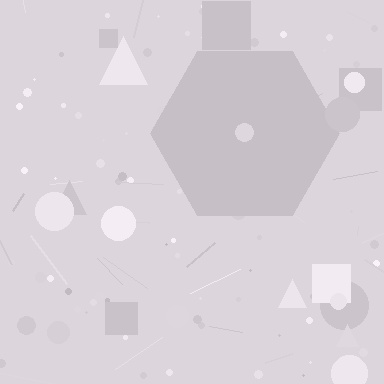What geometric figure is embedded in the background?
A hexagon is embedded in the background.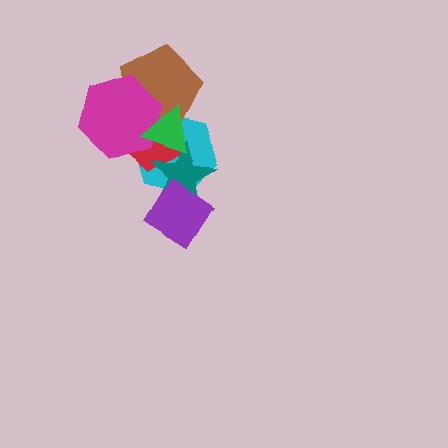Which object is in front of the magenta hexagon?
The green triangle is in front of the magenta hexagon.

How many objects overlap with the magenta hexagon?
4 objects overlap with the magenta hexagon.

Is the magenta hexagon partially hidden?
Yes, it is partially covered by another shape.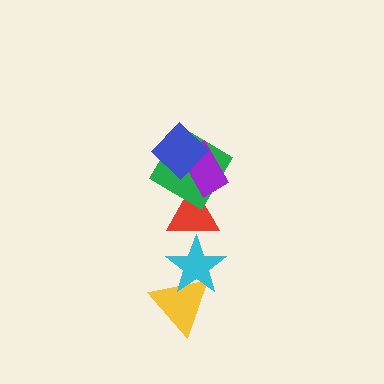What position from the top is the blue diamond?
The blue diamond is 1st from the top.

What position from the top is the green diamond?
The green diamond is 3rd from the top.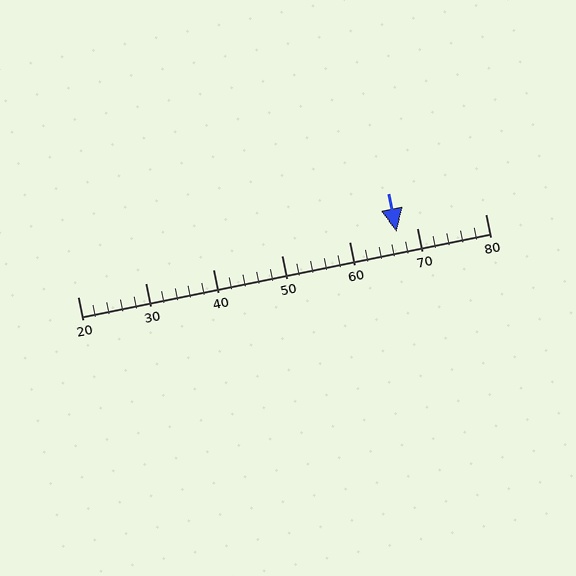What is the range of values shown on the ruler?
The ruler shows values from 20 to 80.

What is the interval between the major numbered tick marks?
The major tick marks are spaced 10 units apart.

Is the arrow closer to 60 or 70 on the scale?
The arrow is closer to 70.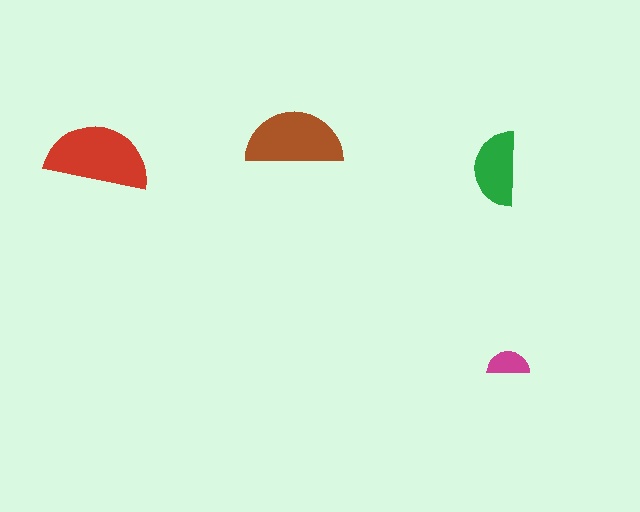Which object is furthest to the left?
The red semicircle is leftmost.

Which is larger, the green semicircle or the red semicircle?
The red one.